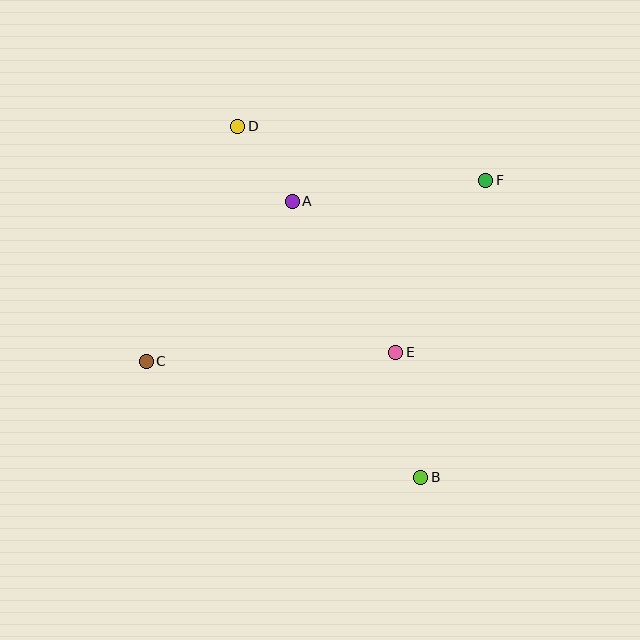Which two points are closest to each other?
Points A and D are closest to each other.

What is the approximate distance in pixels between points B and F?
The distance between B and F is approximately 304 pixels.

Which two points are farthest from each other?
Points B and D are farthest from each other.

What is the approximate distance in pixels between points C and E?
The distance between C and E is approximately 250 pixels.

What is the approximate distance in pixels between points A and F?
The distance between A and F is approximately 195 pixels.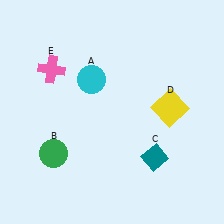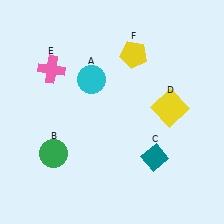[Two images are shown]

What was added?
A yellow pentagon (F) was added in Image 2.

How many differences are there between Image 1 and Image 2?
There is 1 difference between the two images.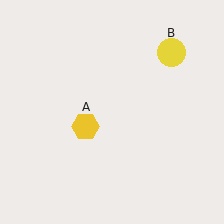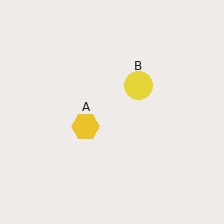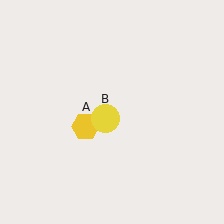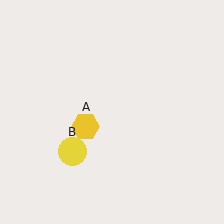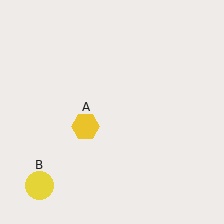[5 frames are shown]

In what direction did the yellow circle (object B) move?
The yellow circle (object B) moved down and to the left.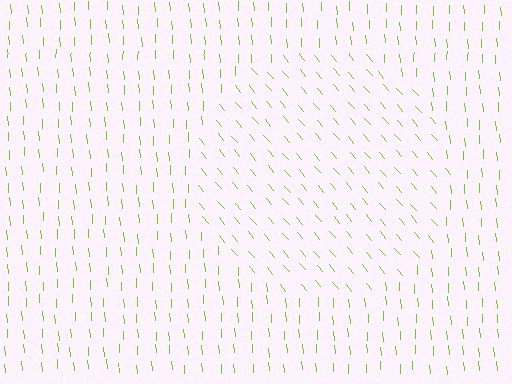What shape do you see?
I see a circle.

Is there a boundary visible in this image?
Yes, there is a texture boundary formed by a change in line orientation.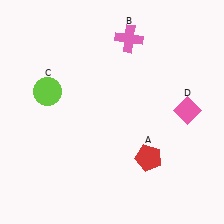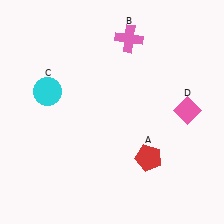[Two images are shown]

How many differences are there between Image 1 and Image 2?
There is 1 difference between the two images.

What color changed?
The circle (C) changed from lime in Image 1 to cyan in Image 2.